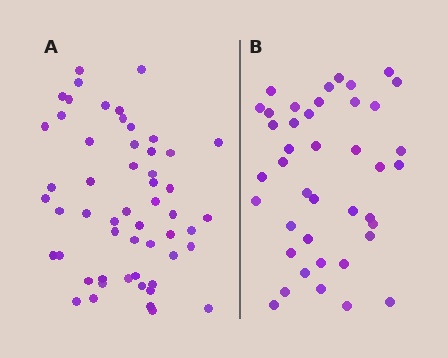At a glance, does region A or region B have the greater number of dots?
Region A (the left region) has more dots.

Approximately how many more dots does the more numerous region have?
Region A has approximately 15 more dots than region B.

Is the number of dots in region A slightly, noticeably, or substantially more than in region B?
Region A has noticeably more, but not dramatically so. The ratio is roughly 1.3 to 1.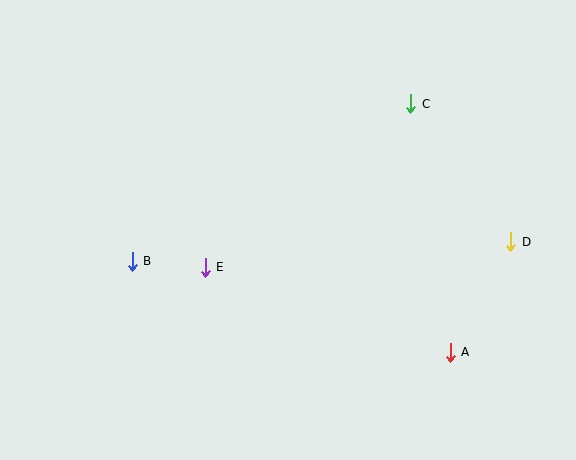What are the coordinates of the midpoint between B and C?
The midpoint between B and C is at (271, 183).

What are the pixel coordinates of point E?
Point E is at (205, 267).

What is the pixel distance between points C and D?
The distance between C and D is 170 pixels.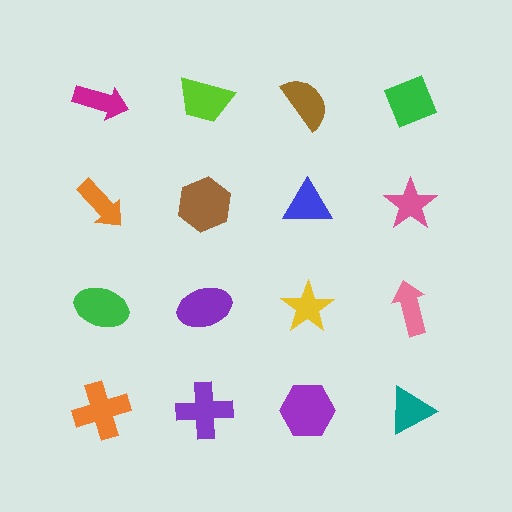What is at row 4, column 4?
A teal triangle.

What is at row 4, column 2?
A purple cross.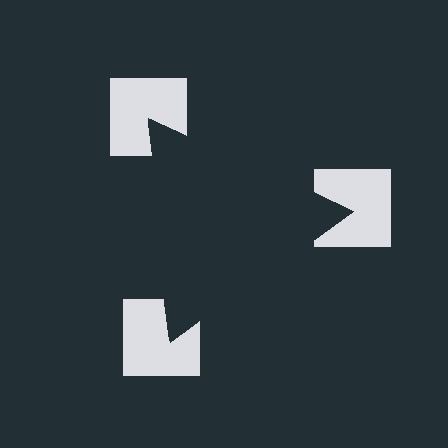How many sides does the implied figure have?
3 sides.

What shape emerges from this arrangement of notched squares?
An illusory triangle — its edges are inferred from the aligned wedge cuts in the notched squares, not physically drawn.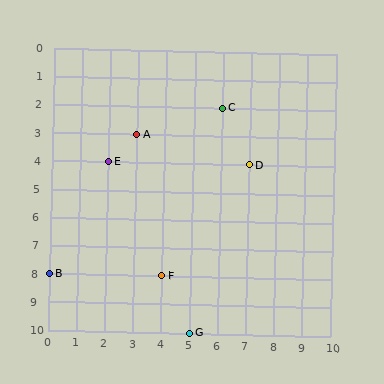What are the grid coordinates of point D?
Point D is at grid coordinates (7, 4).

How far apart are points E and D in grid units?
Points E and D are 5 columns apart.